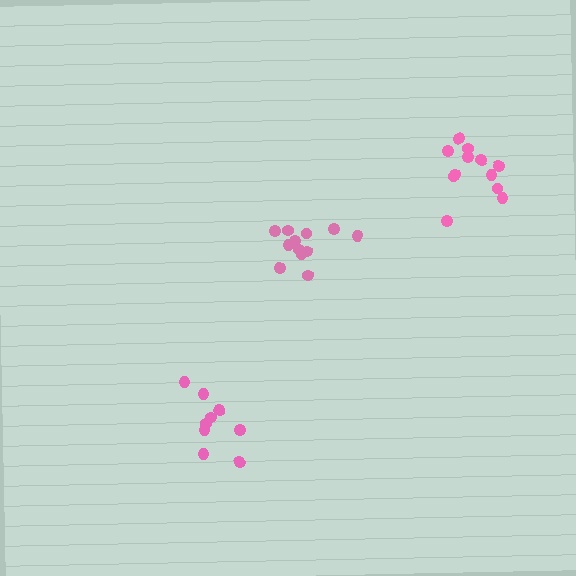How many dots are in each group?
Group 1: 12 dots, Group 2: 9 dots, Group 3: 12 dots (33 total).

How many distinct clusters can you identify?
There are 3 distinct clusters.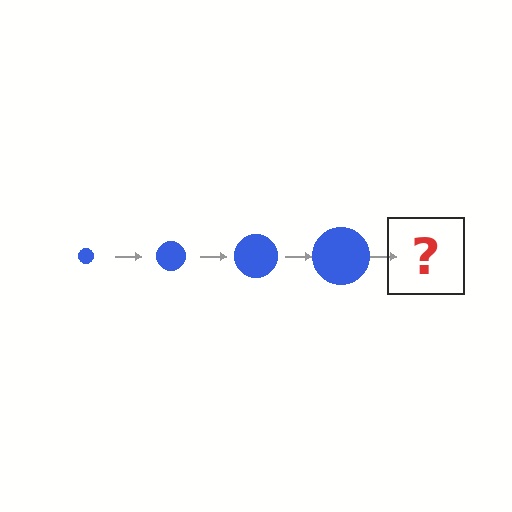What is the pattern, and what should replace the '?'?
The pattern is that the circle gets progressively larger each step. The '?' should be a blue circle, larger than the previous one.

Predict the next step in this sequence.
The next step is a blue circle, larger than the previous one.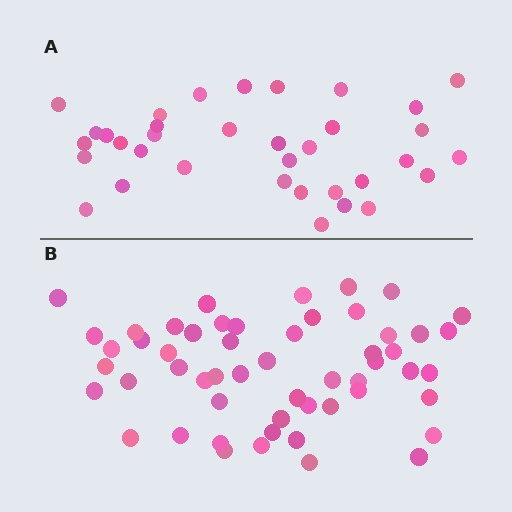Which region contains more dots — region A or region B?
Region B (the bottom region) has more dots.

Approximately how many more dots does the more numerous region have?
Region B has approximately 20 more dots than region A.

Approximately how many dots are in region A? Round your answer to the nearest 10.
About 40 dots. (The exact count is 35, which rounds to 40.)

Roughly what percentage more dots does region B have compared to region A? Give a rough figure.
About 55% more.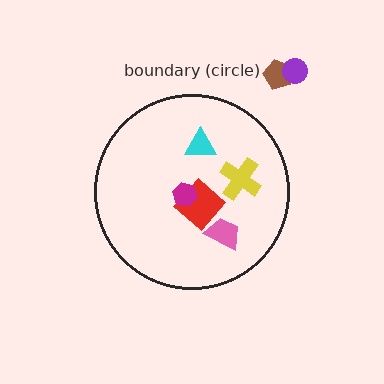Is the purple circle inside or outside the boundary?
Outside.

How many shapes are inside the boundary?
5 inside, 2 outside.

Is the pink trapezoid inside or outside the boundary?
Inside.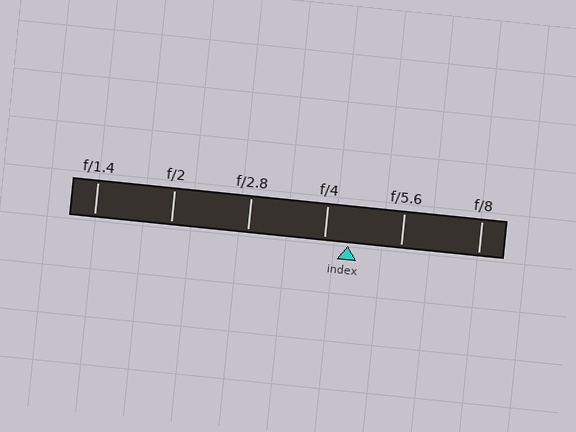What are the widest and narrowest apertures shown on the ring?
The widest aperture shown is f/1.4 and the narrowest is f/8.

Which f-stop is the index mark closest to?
The index mark is closest to f/4.